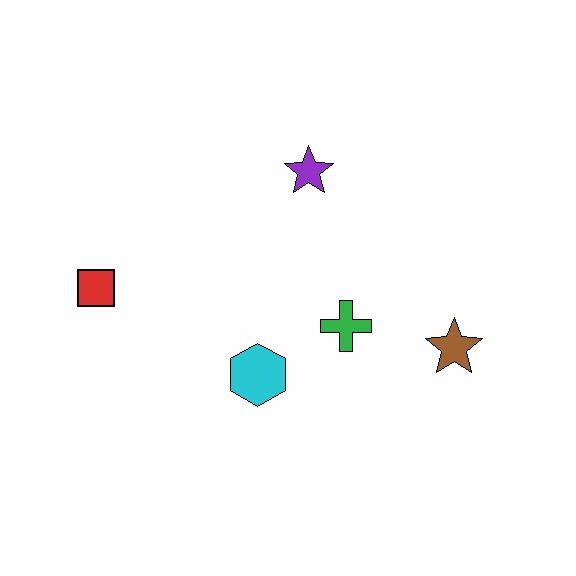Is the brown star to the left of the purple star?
No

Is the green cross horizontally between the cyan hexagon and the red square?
No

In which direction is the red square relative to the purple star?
The red square is to the left of the purple star.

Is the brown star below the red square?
Yes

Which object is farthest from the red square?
The brown star is farthest from the red square.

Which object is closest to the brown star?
The green cross is closest to the brown star.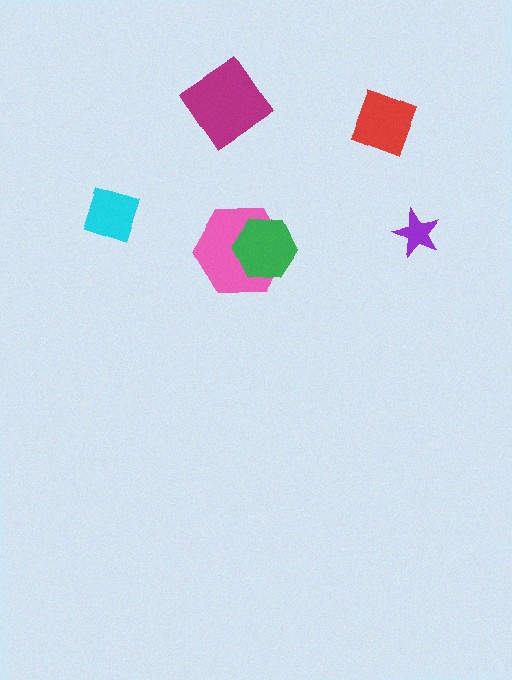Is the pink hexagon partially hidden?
Yes, it is partially covered by another shape.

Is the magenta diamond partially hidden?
No, no other shape covers it.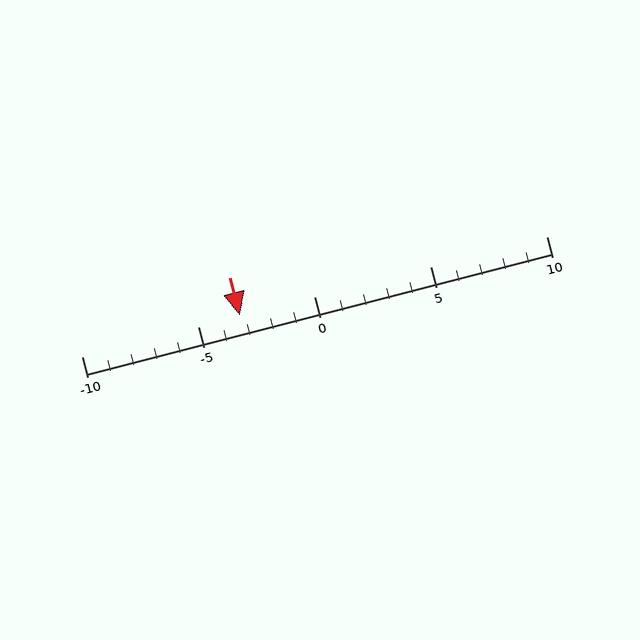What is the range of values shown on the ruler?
The ruler shows values from -10 to 10.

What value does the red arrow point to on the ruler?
The red arrow points to approximately -3.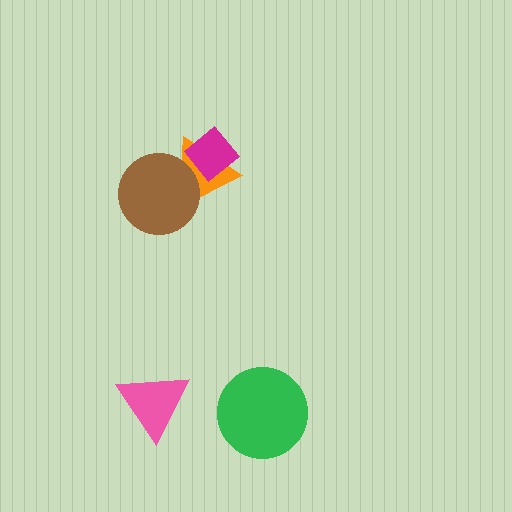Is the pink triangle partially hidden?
No, no other shape covers it.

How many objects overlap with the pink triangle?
0 objects overlap with the pink triangle.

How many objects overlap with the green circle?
0 objects overlap with the green circle.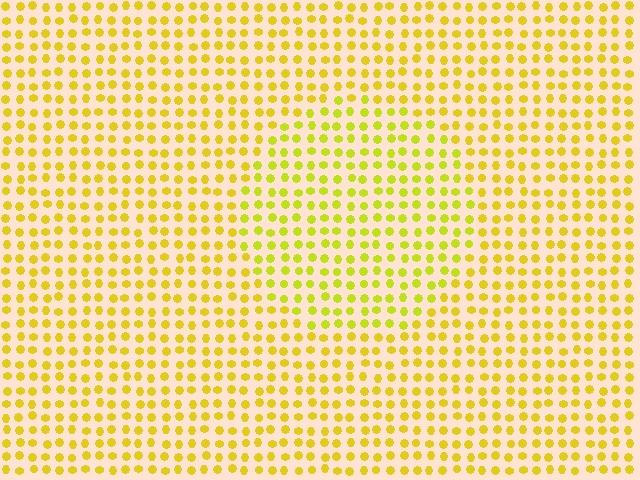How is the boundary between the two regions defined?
The boundary is defined purely by a slight shift in hue (about 17 degrees). Spacing, size, and orientation are identical on both sides.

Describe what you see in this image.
The image is filled with small yellow elements in a uniform arrangement. A circle-shaped region is visible where the elements are tinted to a slightly different hue, forming a subtle color boundary.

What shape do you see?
I see a circle.